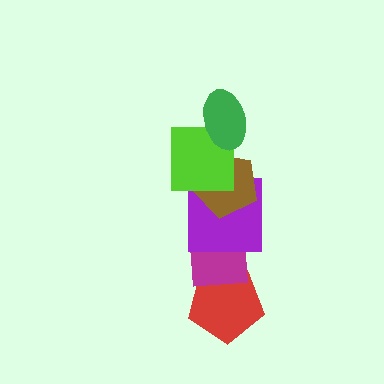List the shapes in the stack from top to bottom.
From top to bottom: the green ellipse, the lime square, the brown pentagon, the purple square, the magenta square, the red pentagon.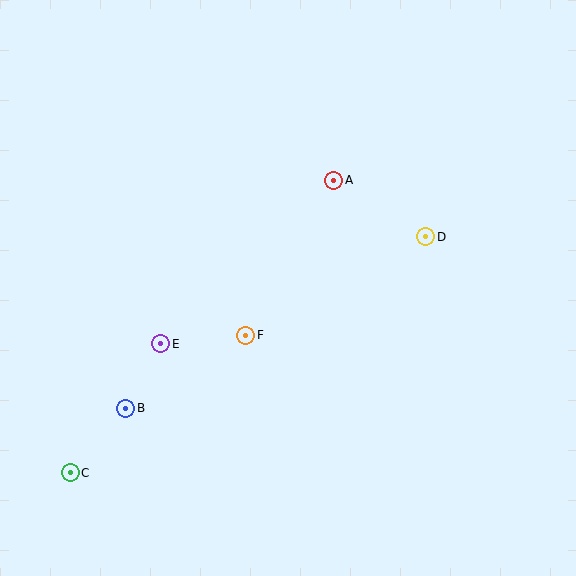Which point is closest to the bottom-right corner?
Point D is closest to the bottom-right corner.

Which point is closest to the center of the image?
Point F at (246, 335) is closest to the center.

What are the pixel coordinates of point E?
Point E is at (161, 344).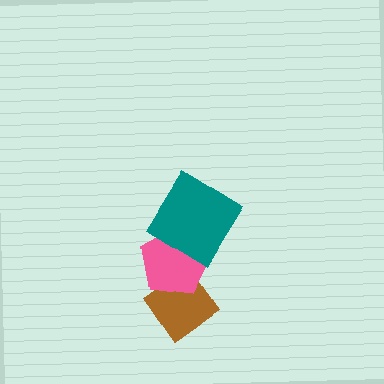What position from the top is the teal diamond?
The teal diamond is 1st from the top.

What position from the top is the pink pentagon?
The pink pentagon is 2nd from the top.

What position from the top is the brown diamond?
The brown diamond is 3rd from the top.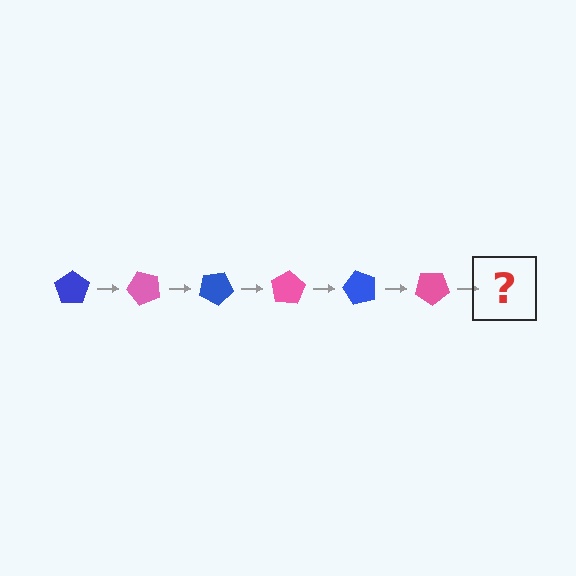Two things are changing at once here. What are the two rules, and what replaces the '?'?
The two rules are that it rotates 50 degrees each step and the color cycles through blue and pink. The '?' should be a blue pentagon, rotated 300 degrees from the start.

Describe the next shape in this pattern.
It should be a blue pentagon, rotated 300 degrees from the start.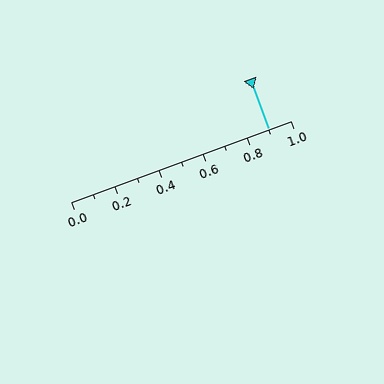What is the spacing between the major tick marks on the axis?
The major ticks are spaced 0.2 apart.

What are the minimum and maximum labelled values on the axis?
The axis runs from 0.0 to 1.0.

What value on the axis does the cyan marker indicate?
The marker indicates approximately 0.9.